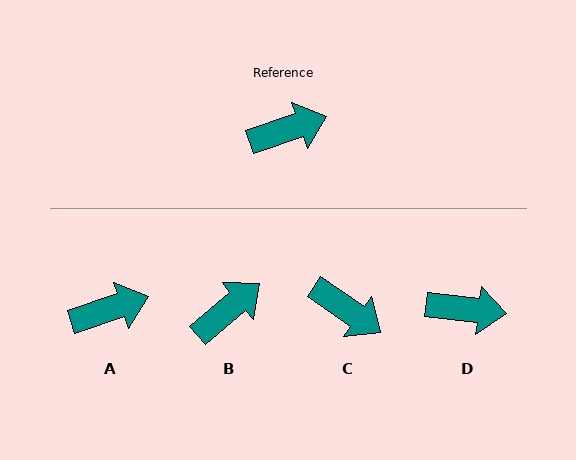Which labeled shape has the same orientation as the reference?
A.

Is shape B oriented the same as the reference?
No, it is off by about 22 degrees.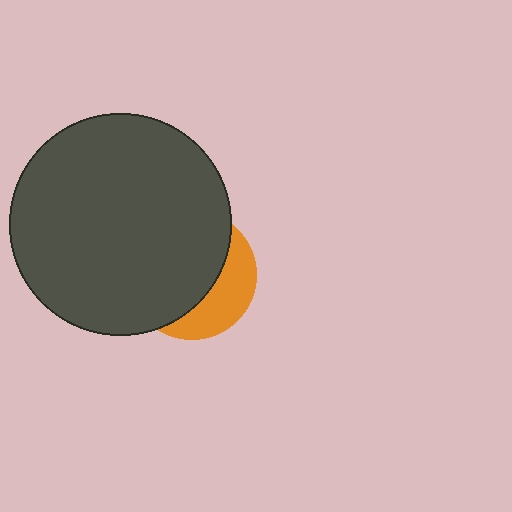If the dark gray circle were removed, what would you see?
You would see the complete orange circle.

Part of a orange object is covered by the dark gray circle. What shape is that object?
It is a circle.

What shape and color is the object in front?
The object in front is a dark gray circle.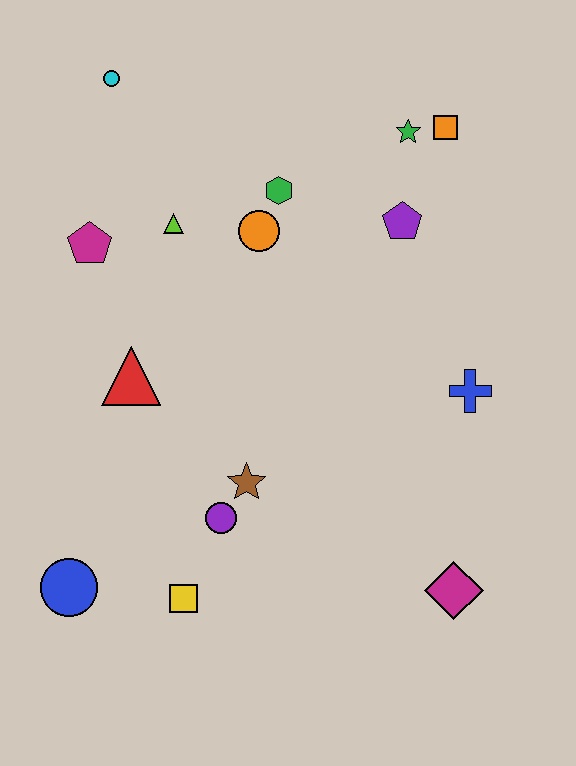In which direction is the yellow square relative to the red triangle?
The yellow square is below the red triangle.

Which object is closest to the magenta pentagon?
The lime triangle is closest to the magenta pentagon.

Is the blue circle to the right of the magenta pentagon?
No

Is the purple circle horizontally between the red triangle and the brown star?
Yes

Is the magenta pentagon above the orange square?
No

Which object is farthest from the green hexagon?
The blue circle is farthest from the green hexagon.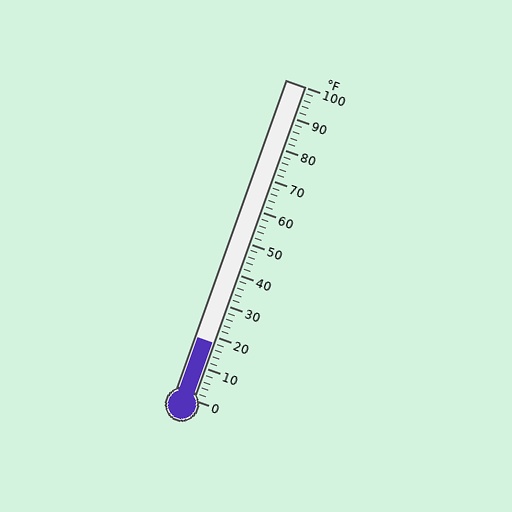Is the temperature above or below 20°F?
The temperature is below 20°F.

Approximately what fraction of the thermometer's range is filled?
The thermometer is filled to approximately 20% of its range.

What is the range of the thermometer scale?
The thermometer scale ranges from 0°F to 100°F.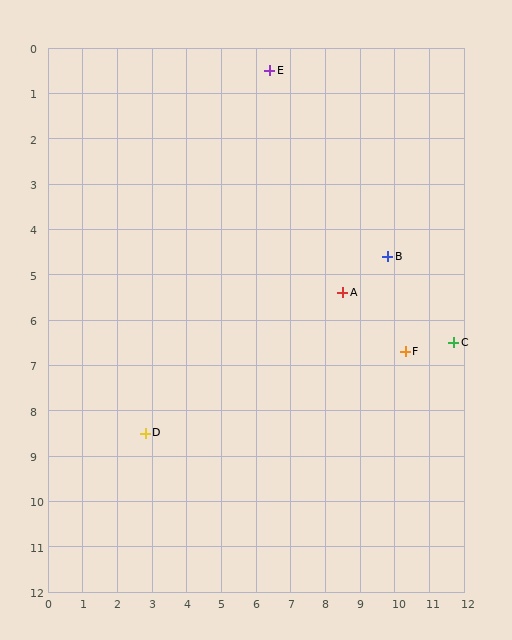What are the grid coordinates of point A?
Point A is at approximately (8.5, 5.4).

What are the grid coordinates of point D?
Point D is at approximately (2.8, 8.5).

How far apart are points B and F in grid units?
Points B and F are about 2.2 grid units apart.